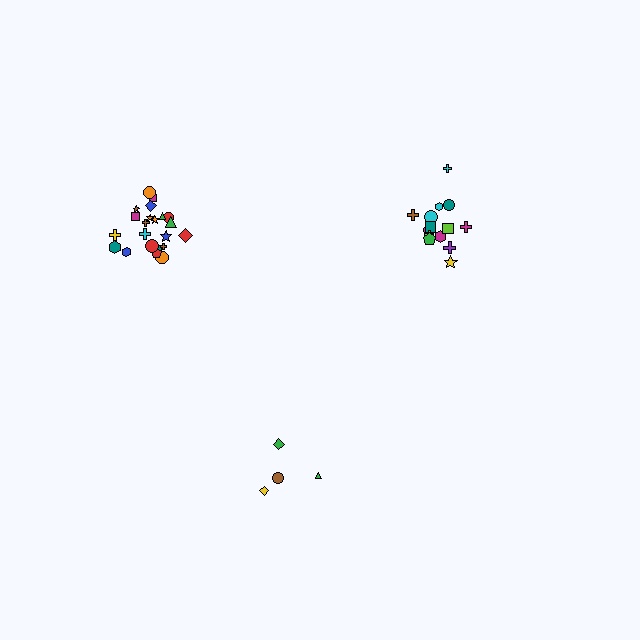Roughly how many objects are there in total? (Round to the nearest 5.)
Roughly 40 objects in total.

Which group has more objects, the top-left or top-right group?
The top-left group.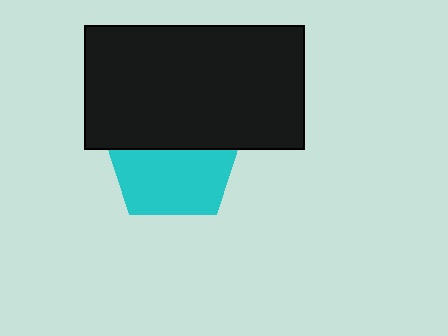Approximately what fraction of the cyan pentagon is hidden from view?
Roughly 46% of the cyan pentagon is hidden behind the black rectangle.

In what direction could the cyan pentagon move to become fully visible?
The cyan pentagon could move down. That would shift it out from behind the black rectangle entirely.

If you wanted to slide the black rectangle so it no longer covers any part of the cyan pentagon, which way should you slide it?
Slide it up — that is the most direct way to separate the two shapes.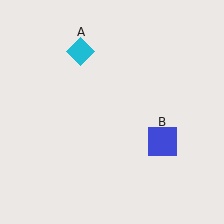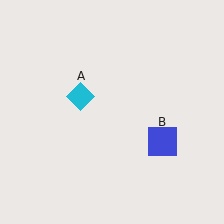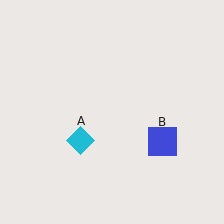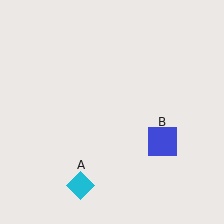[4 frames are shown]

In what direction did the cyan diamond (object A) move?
The cyan diamond (object A) moved down.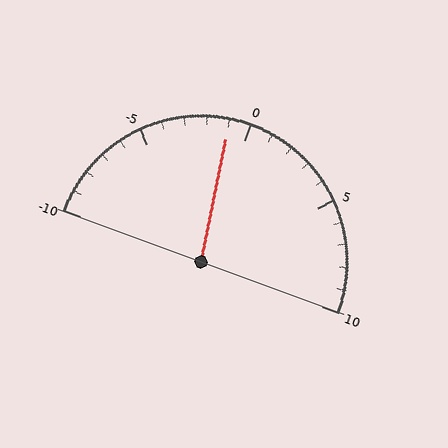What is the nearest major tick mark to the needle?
The nearest major tick mark is 0.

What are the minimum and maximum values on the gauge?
The gauge ranges from -10 to 10.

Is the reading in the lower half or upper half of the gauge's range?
The reading is in the lower half of the range (-10 to 10).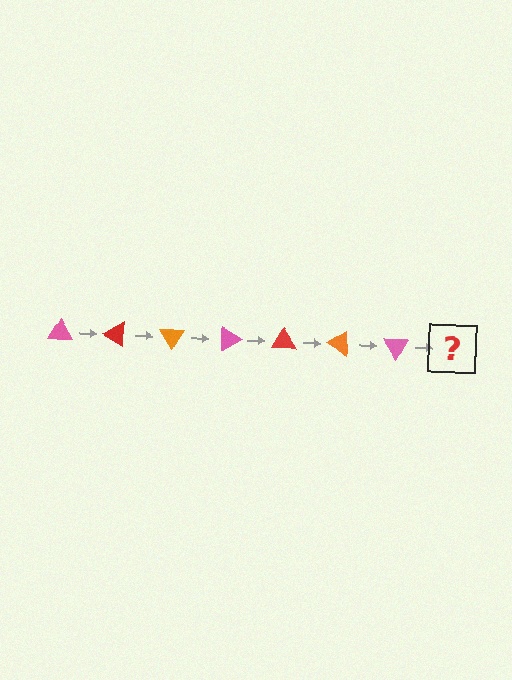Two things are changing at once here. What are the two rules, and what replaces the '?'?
The two rules are that it rotates 30 degrees each step and the color cycles through pink, red, and orange. The '?' should be a red triangle, rotated 210 degrees from the start.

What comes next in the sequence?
The next element should be a red triangle, rotated 210 degrees from the start.